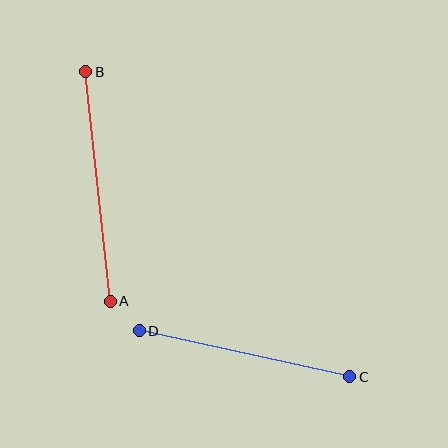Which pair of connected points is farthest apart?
Points A and B are farthest apart.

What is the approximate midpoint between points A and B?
The midpoint is at approximately (98, 187) pixels.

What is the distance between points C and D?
The distance is approximately 215 pixels.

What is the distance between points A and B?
The distance is approximately 231 pixels.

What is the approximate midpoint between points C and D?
The midpoint is at approximately (244, 354) pixels.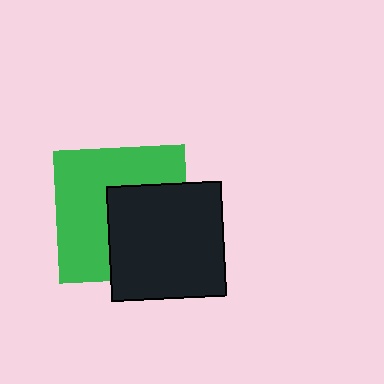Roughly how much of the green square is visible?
About half of it is visible (roughly 55%).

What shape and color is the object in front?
The object in front is a black square.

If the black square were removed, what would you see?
You would see the complete green square.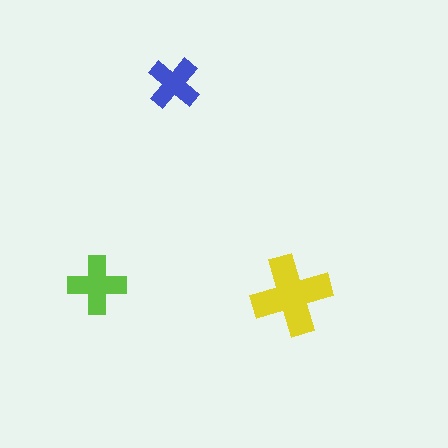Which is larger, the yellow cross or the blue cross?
The yellow one.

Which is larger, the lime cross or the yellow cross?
The yellow one.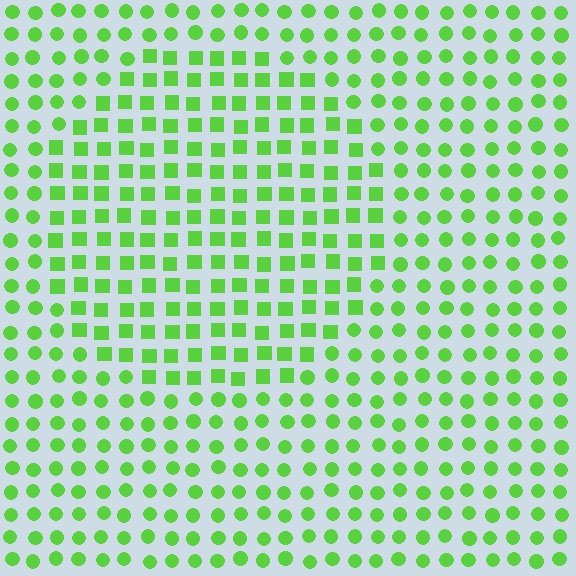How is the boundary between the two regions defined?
The boundary is defined by a change in element shape: squares inside vs. circles outside. All elements share the same color and spacing.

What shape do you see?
I see a circle.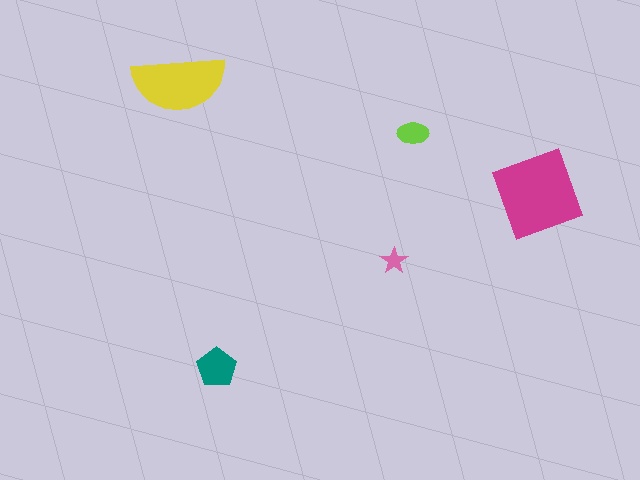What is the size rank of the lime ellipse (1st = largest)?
4th.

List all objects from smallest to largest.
The pink star, the lime ellipse, the teal pentagon, the yellow semicircle, the magenta diamond.